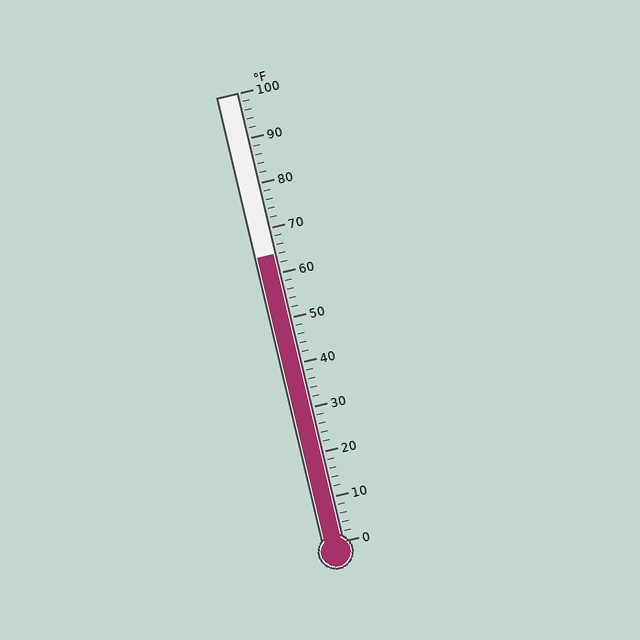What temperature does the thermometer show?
The thermometer shows approximately 64°F.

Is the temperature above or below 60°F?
The temperature is above 60°F.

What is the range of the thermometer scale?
The thermometer scale ranges from 0°F to 100°F.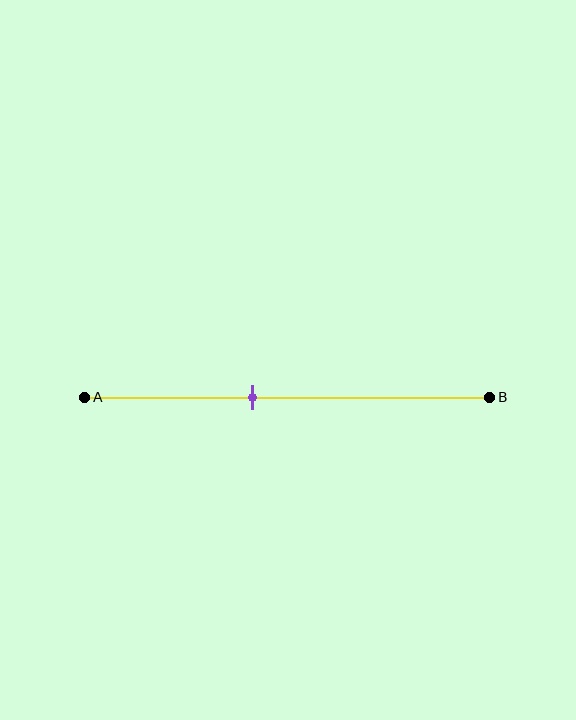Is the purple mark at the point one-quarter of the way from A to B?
No, the mark is at about 40% from A, not at the 25% one-quarter point.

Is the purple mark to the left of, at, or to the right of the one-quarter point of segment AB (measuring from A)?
The purple mark is to the right of the one-quarter point of segment AB.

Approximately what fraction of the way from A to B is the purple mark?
The purple mark is approximately 40% of the way from A to B.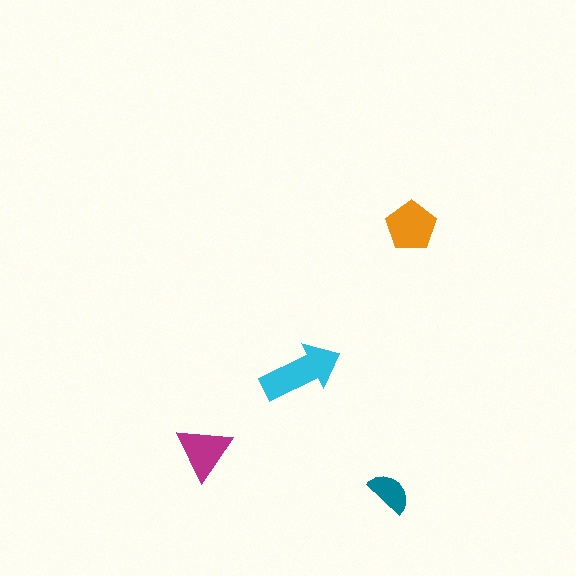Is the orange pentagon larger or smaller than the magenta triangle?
Larger.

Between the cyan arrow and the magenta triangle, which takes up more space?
The cyan arrow.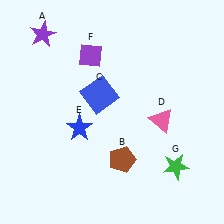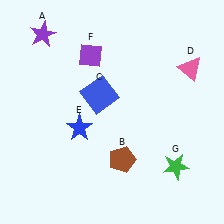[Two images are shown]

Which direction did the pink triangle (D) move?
The pink triangle (D) moved up.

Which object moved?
The pink triangle (D) moved up.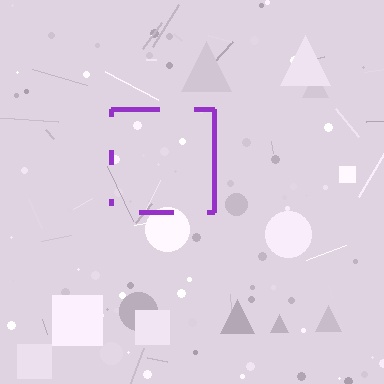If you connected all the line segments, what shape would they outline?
They would outline a square.